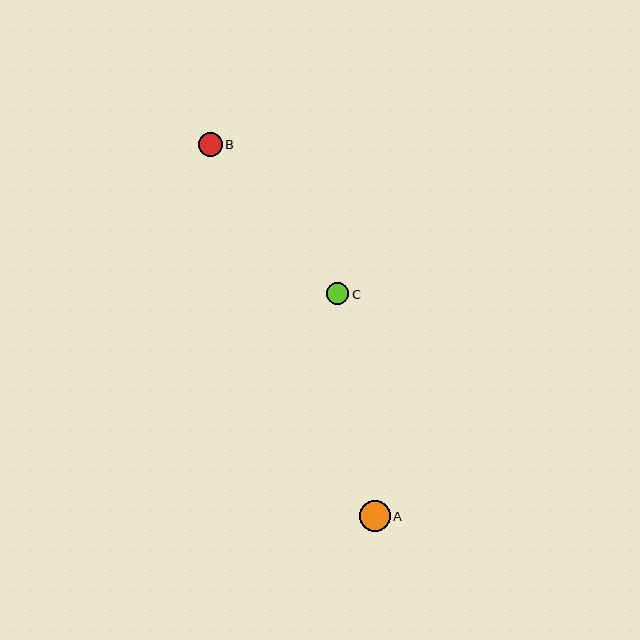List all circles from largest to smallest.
From largest to smallest: A, B, C.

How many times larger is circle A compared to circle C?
Circle A is approximately 1.4 times the size of circle C.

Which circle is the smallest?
Circle C is the smallest with a size of approximately 22 pixels.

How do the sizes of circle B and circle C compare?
Circle B and circle C are approximately the same size.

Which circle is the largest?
Circle A is the largest with a size of approximately 31 pixels.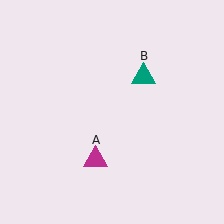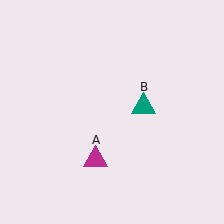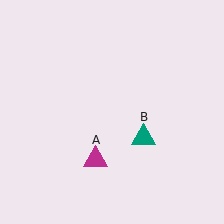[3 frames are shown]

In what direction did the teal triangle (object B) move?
The teal triangle (object B) moved down.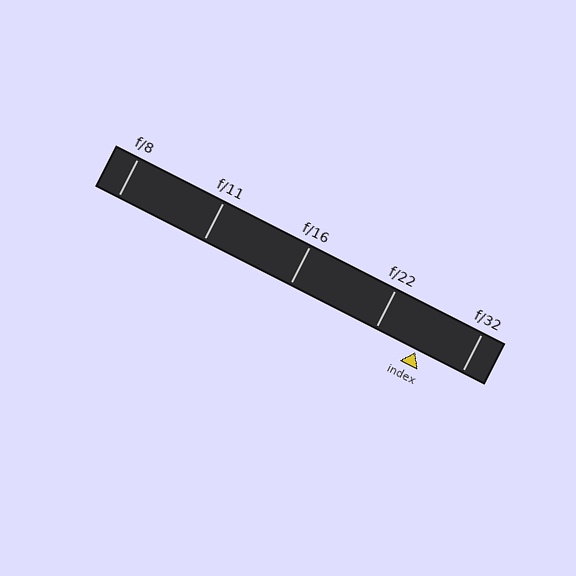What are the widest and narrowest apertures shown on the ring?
The widest aperture shown is f/8 and the narrowest is f/32.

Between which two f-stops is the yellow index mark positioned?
The index mark is between f/22 and f/32.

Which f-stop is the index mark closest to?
The index mark is closest to f/22.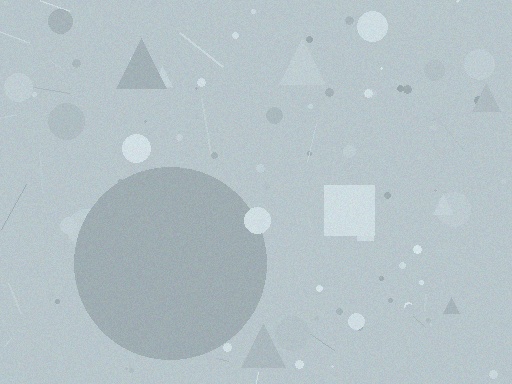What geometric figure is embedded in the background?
A circle is embedded in the background.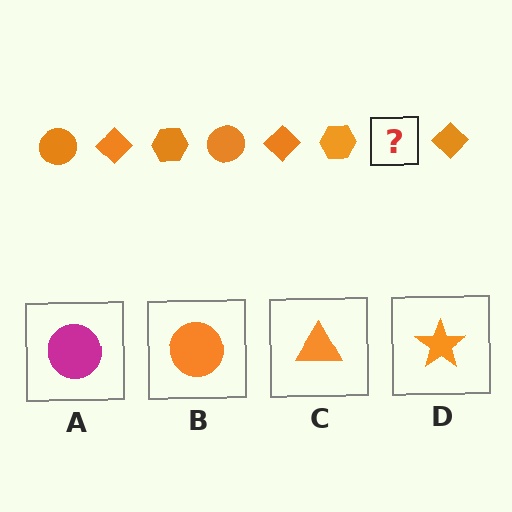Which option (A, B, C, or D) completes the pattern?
B.